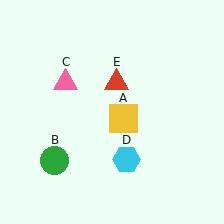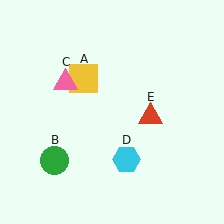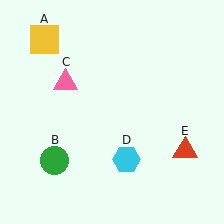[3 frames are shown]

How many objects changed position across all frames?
2 objects changed position: yellow square (object A), red triangle (object E).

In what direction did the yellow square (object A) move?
The yellow square (object A) moved up and to the left.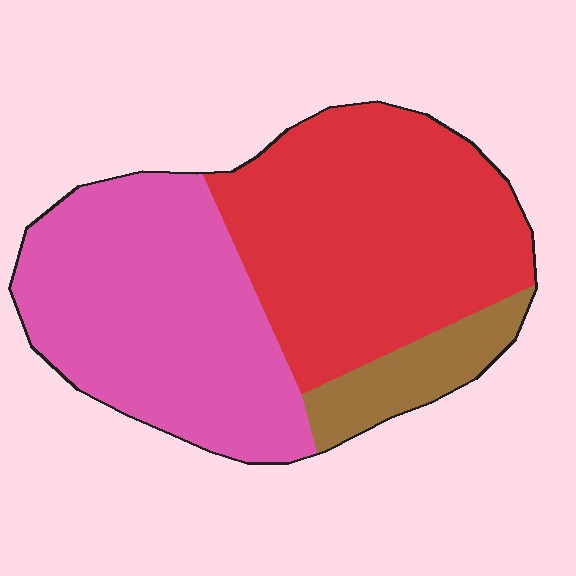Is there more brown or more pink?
Pink.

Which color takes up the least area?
Brown, at roughly 10%.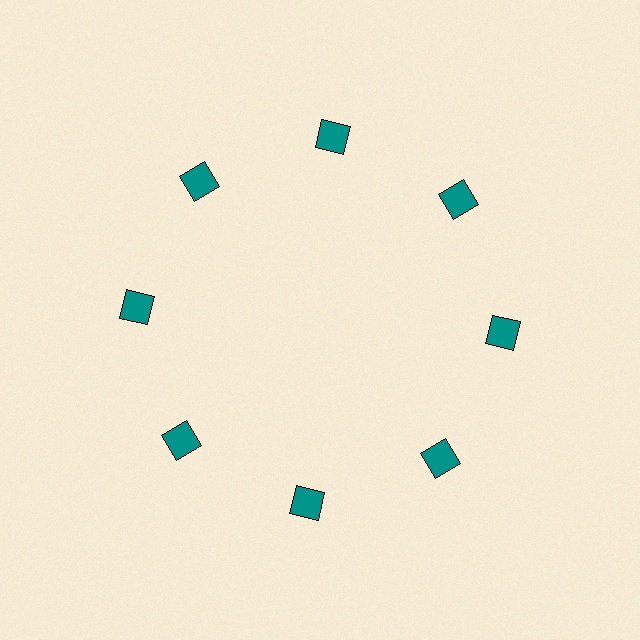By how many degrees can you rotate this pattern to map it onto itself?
The pattern maps onto itself every 45 degrees of rotation.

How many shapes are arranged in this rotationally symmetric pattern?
There are 8 shapes, arranged in 8 groups of 1.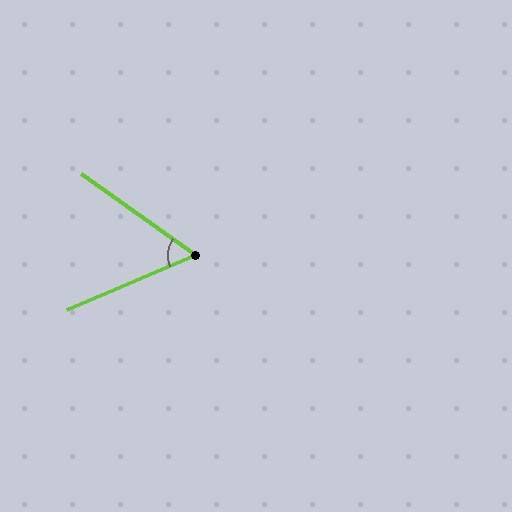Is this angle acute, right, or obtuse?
It is acute.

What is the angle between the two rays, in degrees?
Approximately 59 degrees.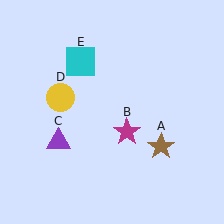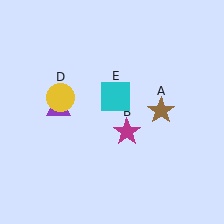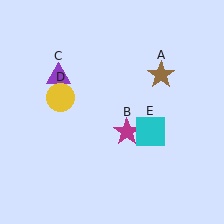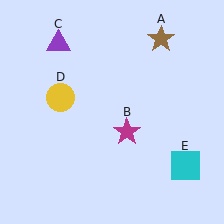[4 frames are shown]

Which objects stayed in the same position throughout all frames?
Magenta star (object B) and yellow circle (object D) remained stationary.